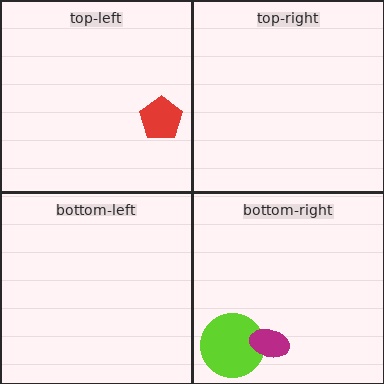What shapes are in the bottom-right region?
The lime circle, the magenta ellipse.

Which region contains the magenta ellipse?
The bottom-right region.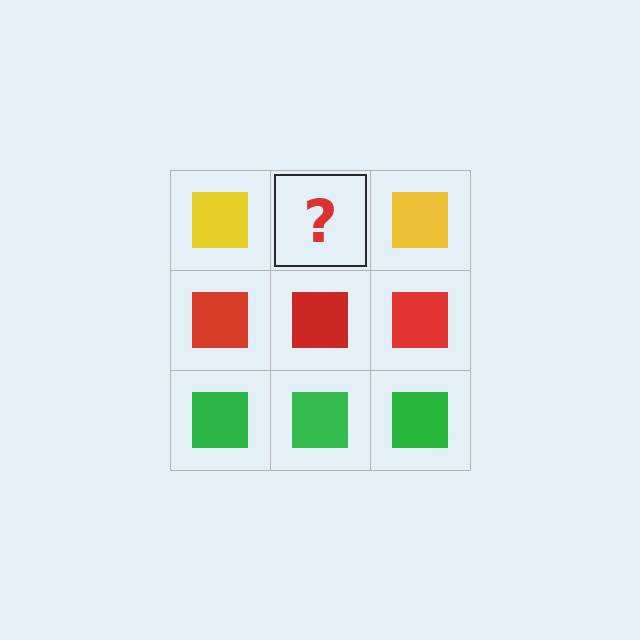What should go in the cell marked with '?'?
The missing cell should contain a yellow square.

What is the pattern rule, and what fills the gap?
The rule is that each row has a consistent color. The gap should be filled with a yellow square.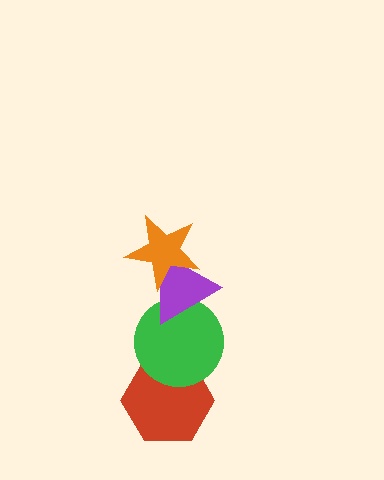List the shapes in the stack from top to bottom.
From top to bottom: the orange star, the purple triangle, the green circle, the red hexagon.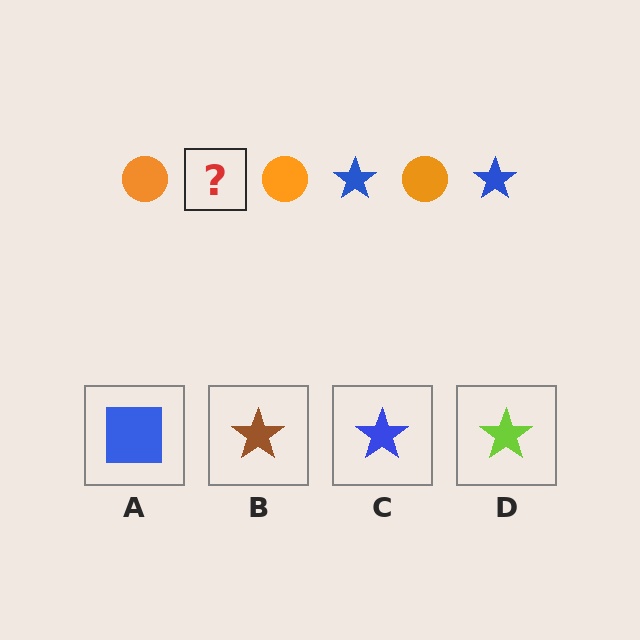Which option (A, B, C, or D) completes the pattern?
C.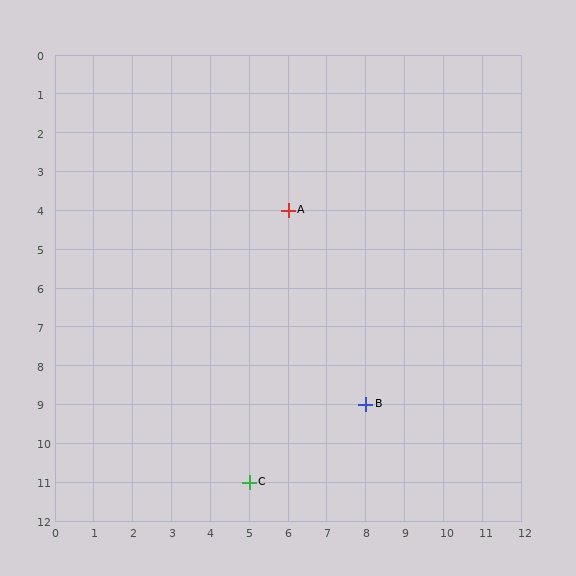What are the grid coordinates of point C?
Point C is at grid coordinates (5, 11).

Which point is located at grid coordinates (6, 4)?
Point A is at (6, 4).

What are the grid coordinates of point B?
Point B is at grid coordinates (8, 9).